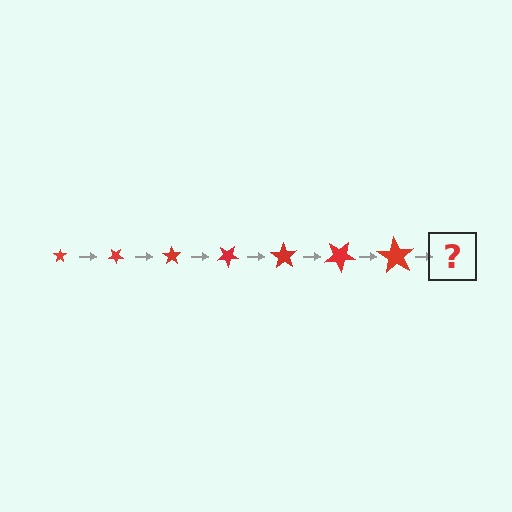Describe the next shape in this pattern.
It should be a star, larger than the previous one and rotated 245 degrees from the start.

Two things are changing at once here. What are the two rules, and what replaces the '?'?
The two rules are that the star grows larger each step and it rotates 35 degrees each step. The '?' should be a star, larger than the previous one and rotated 245 degrees from the start.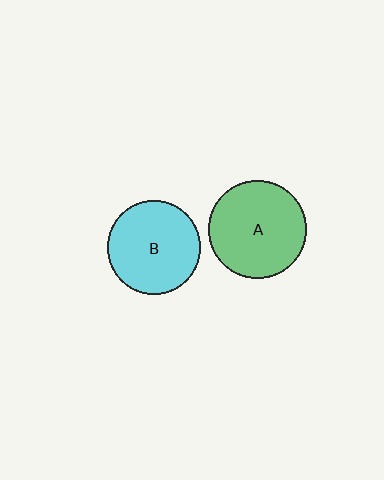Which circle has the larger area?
Circle A (green).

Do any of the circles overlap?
No, none of the circles overlap.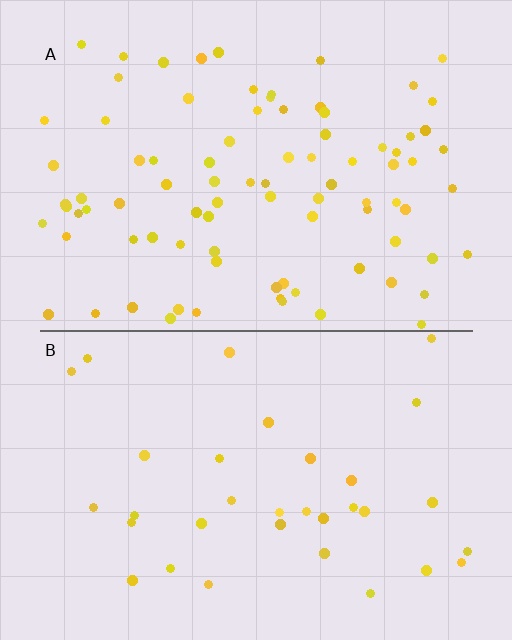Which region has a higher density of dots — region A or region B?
A (the top).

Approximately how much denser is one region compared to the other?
Approximately 2.6× — region A over region B.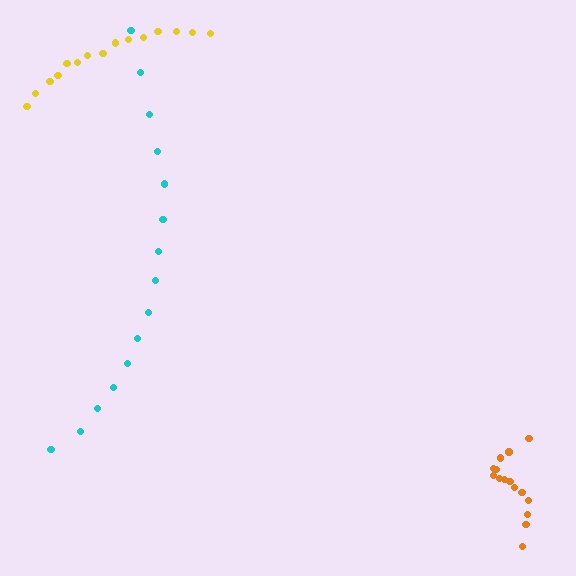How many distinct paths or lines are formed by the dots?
There are 3 distinct paths.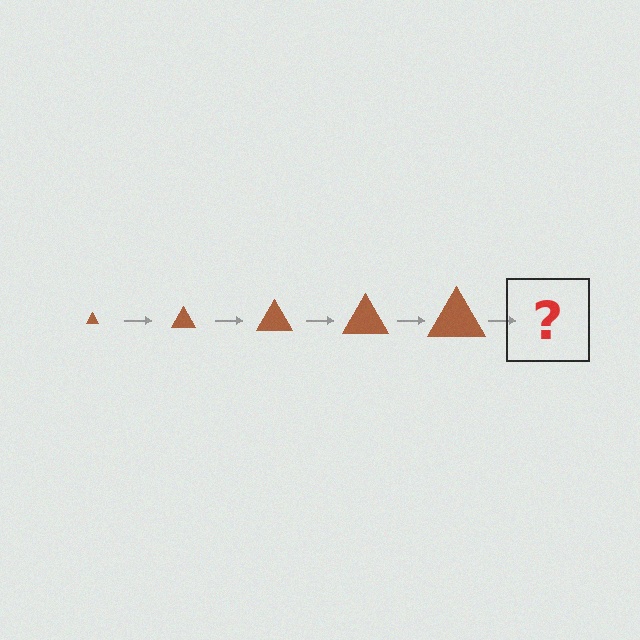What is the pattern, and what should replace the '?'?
The pattern is that the triangle gets progressively larger each step. The '?' should be a brown triangle, larger than the previous one.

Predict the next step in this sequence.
The next step is a brown triangle, larger than the previous one.